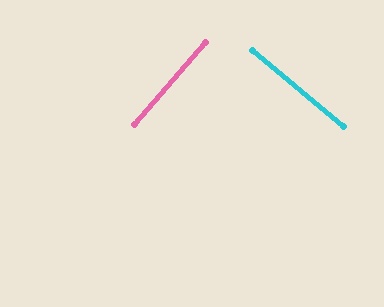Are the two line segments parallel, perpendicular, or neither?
Perpendicular — they meet at approximately 89°.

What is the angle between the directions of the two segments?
Approximately 89 degrees.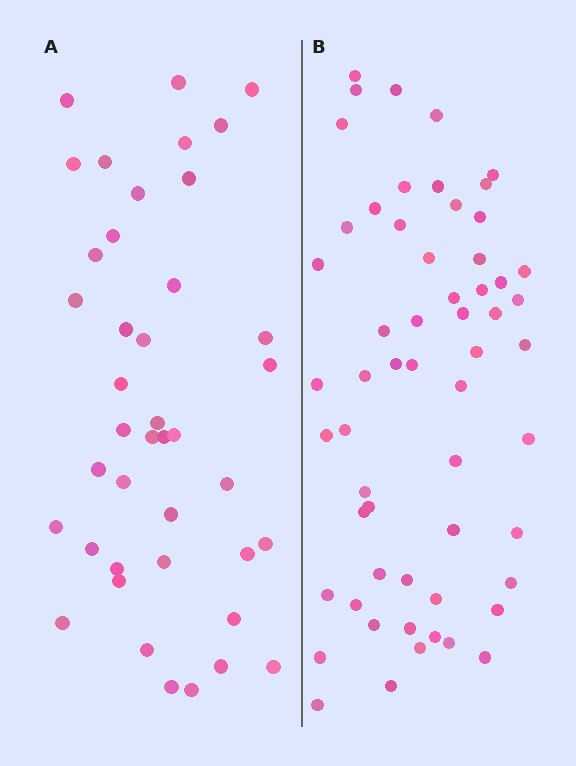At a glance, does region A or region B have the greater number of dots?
Region B (the right region) has more dots.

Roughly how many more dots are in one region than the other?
Region B has approximately 15 more dots than region A.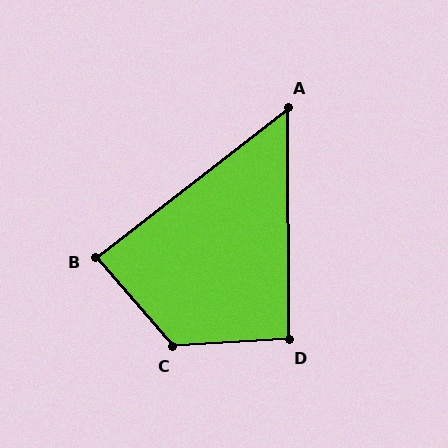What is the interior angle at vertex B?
Approximately 87 degrees (approximately right).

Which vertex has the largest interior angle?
C, at approximately 128 degrees.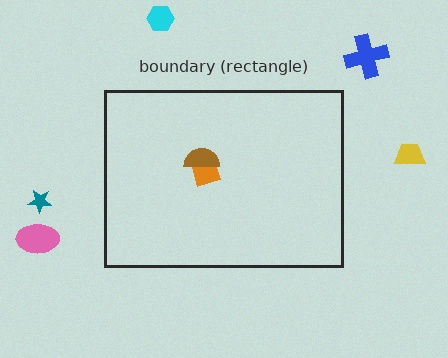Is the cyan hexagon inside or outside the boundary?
Outside.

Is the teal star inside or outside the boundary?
Outside.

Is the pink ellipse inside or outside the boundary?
Outside.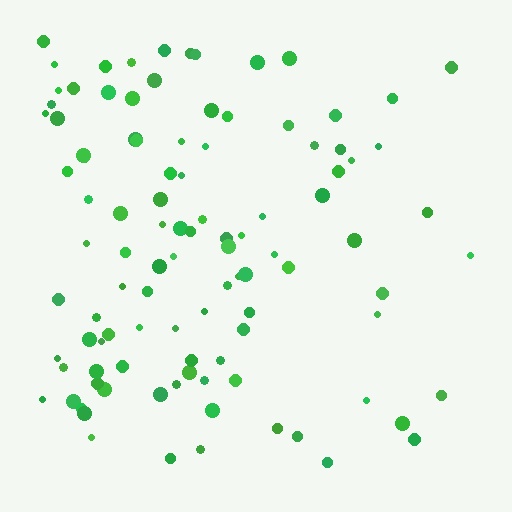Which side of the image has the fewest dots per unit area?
The right.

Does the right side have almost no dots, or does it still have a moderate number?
Still a moderate number, just noticeably fewer than the left.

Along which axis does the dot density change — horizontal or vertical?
Horizontal.